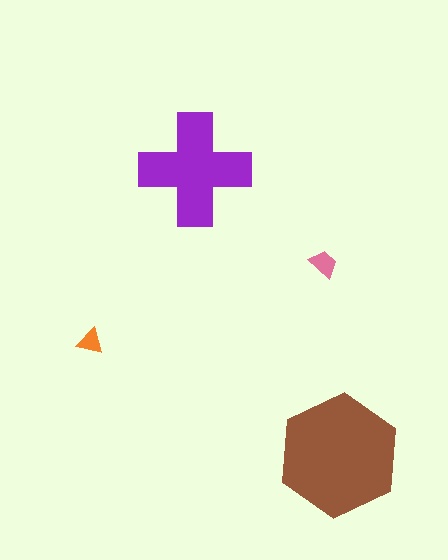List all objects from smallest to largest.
The orange triangle, the pink trapezoid, the purple cross, the brown hexagon.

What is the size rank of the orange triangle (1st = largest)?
4th.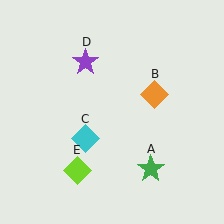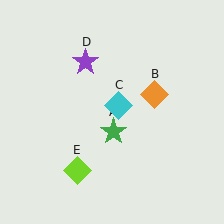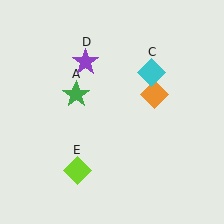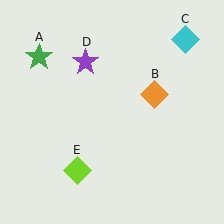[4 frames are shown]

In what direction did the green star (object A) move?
The green star (object A) moved up and to the left.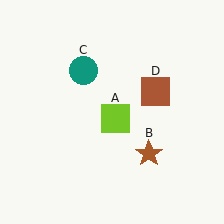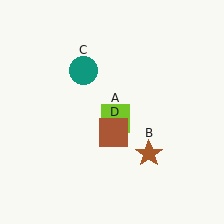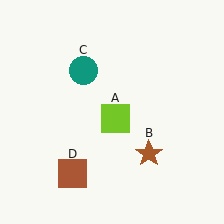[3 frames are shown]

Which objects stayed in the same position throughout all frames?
Lime square (object A) and brown star (object B) and teal circle (object C) remained stationary.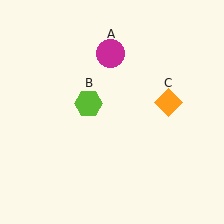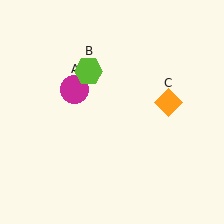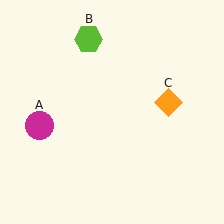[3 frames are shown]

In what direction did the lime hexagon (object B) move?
The lime hexagon (object B) moved up.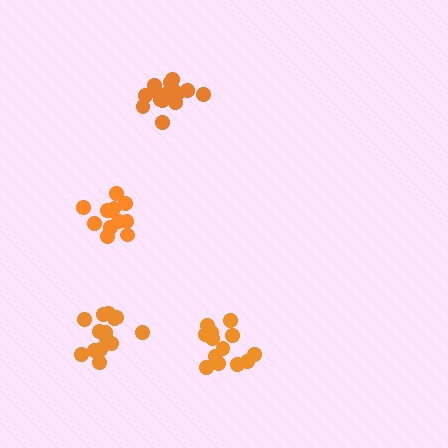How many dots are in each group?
Group 1: 13 dots, Group 2: 14 dots, Group 3: 13 dots, Group 4: 17 dots (57 total).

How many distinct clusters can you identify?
There are 4 distinct clusters.